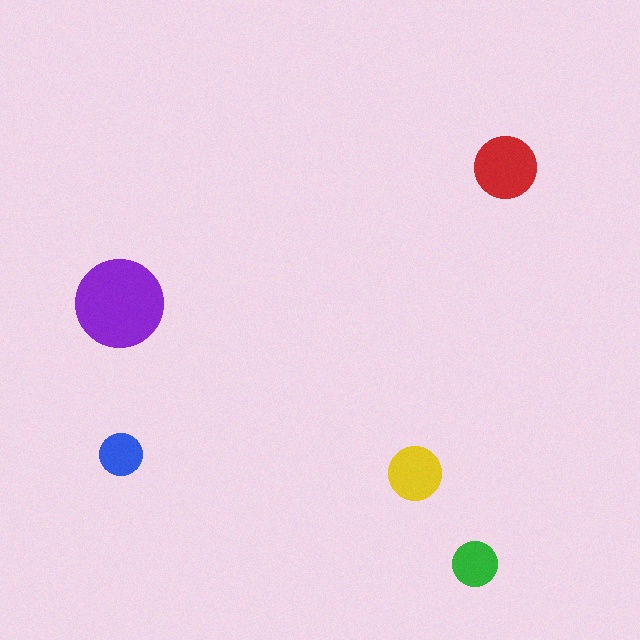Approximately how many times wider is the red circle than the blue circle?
About 1.5 times wider.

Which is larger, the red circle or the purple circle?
The purple one.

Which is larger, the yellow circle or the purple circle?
The purple one.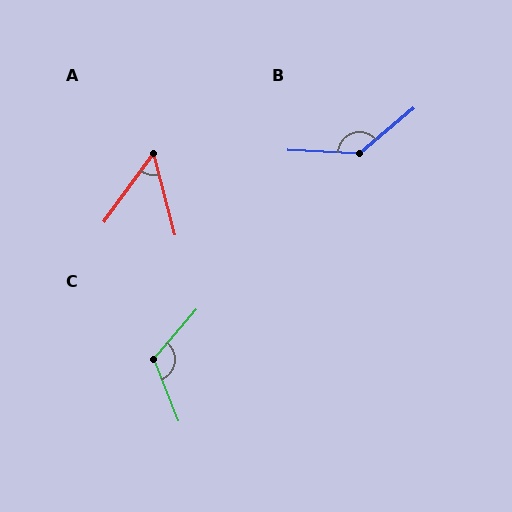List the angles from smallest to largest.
A (50°), C (118°), B (138°).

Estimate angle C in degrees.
Approximately 118 degrees.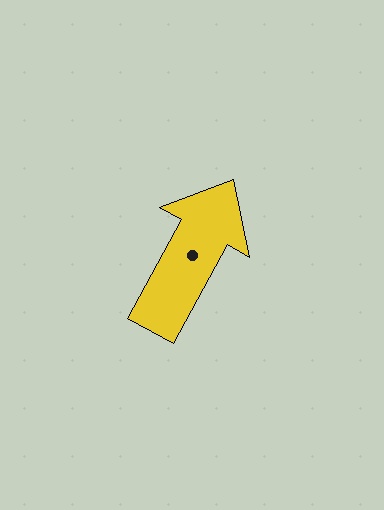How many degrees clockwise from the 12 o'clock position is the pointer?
Approximately 29 degrees.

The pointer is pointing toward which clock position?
Roughly 1 o'clock.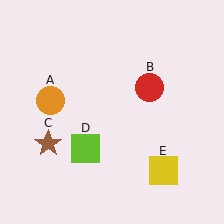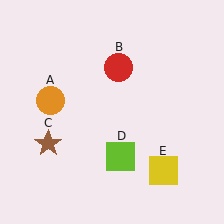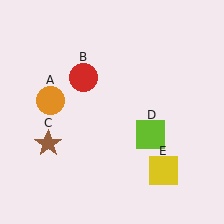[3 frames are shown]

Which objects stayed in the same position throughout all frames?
Orange circle (object A) and brown star (object C) and yellow square (object E) remained stationary.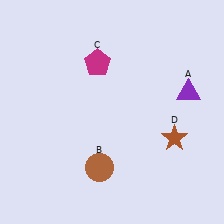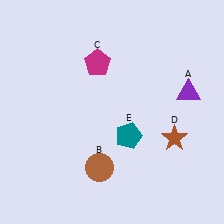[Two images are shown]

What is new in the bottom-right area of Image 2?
A teal pentagon (E) was added in the bottom-right area of Image 2.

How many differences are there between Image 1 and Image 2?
There is 1 difference between the two images.